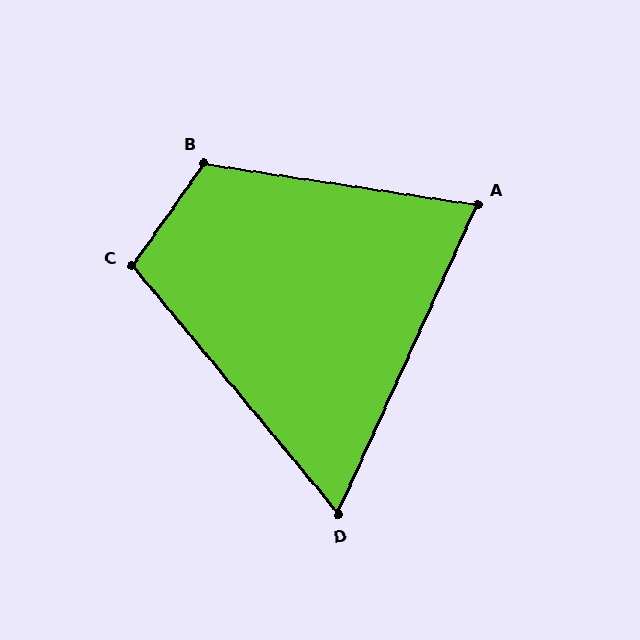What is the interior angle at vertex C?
Approximately 106 degrees (obtuse).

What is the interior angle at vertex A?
Approximately 74 degrees (acute).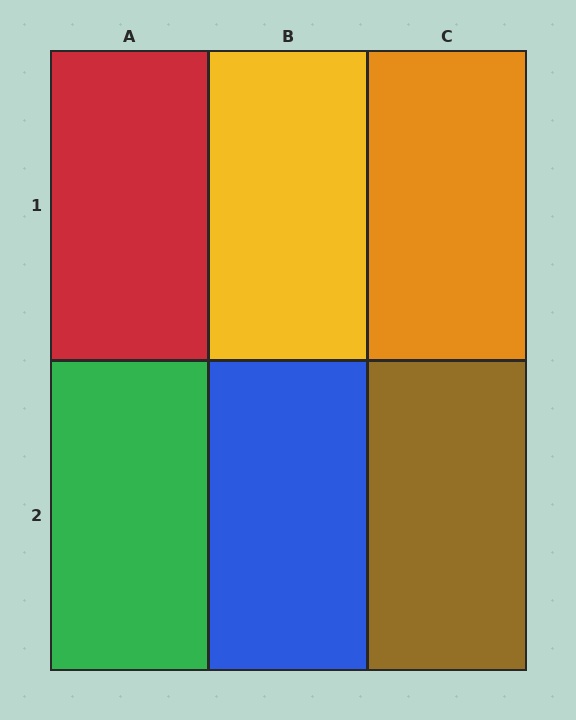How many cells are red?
1 cell is red.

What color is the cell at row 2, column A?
Green.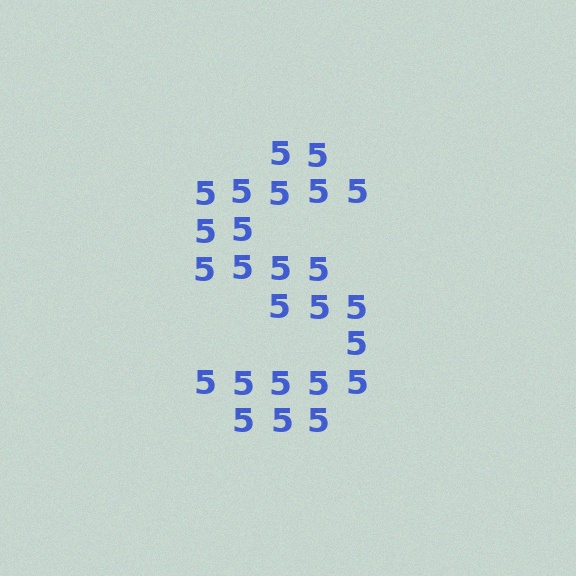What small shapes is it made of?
It is made of small digit 5's.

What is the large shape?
The large shape is the letter S.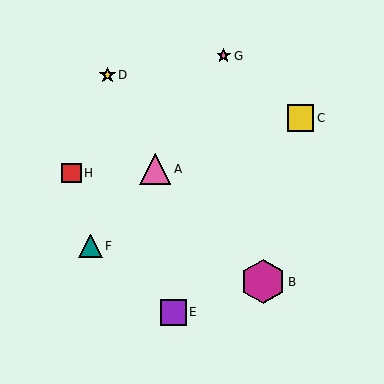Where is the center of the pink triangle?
The center of the pink triangle is at (155, 169).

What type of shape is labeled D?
Shape D is a yellow star.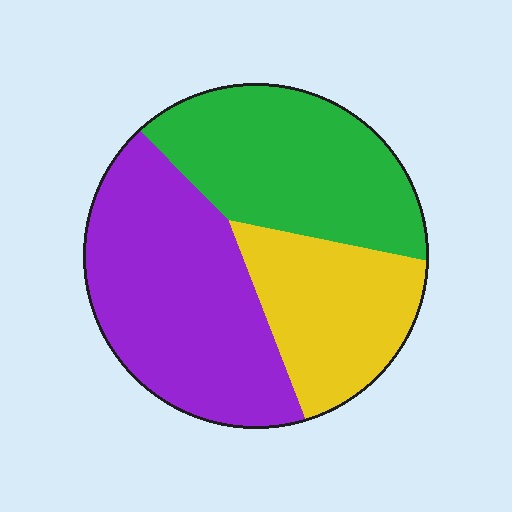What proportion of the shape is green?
Green takes up about one third (1/3) of the shape.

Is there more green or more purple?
Purple.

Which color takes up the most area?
Purple, at roughly 40%.